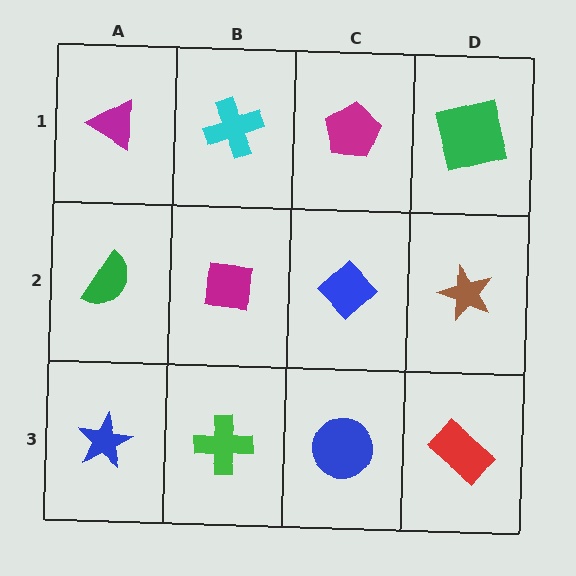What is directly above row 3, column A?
A green semicircle.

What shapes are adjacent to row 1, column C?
A blue diamond (row 2, column C), a cyan cross (row 1, column B), a green square (row 1, column D).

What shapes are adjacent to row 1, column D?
A brown star (row 2, column D), a magenta pentagon (row 1, column C).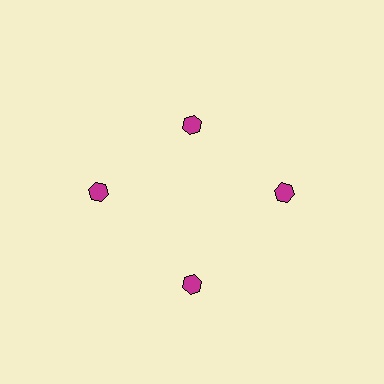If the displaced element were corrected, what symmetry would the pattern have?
It would have 4-fold rotational symmetry — the pattern would map onto itself every 90 degrees.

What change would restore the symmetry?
The symmetry would be restored by moving it outward, back onto the ring so that all 4 hexagons sit at equal angles and equal distance from the center.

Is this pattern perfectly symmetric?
No. The 4 magenta hexagons are arranged in a ring, but one element near the 12 o'clock position is pulled inward toward the center, breaking the 4-fold rotational symmetry.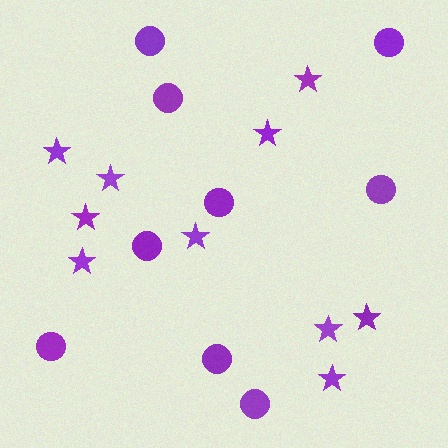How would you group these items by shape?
There are 2 groups: one group of stars (10) and one group of circles (9).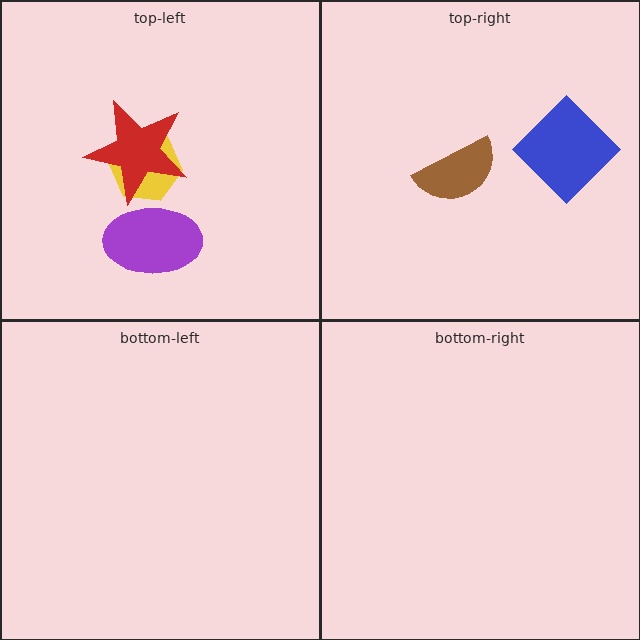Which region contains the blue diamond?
The top-right region.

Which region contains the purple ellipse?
The top-left region.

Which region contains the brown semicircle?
The top-right region.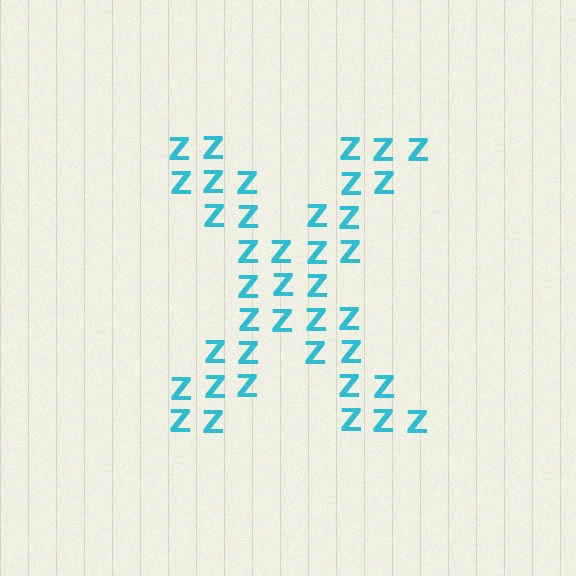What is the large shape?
The large shape is the letter X.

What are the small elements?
The small elements are letter Z's.